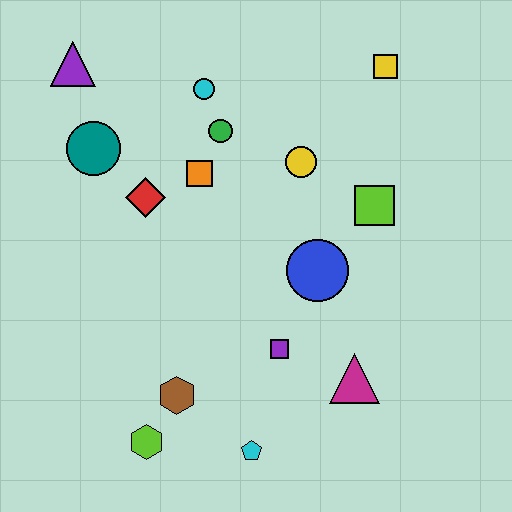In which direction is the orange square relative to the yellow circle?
The orange square is to the left of the yellow circle.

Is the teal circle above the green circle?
No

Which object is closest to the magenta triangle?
The purple square is closest to the magenta triangle.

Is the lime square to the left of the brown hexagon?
No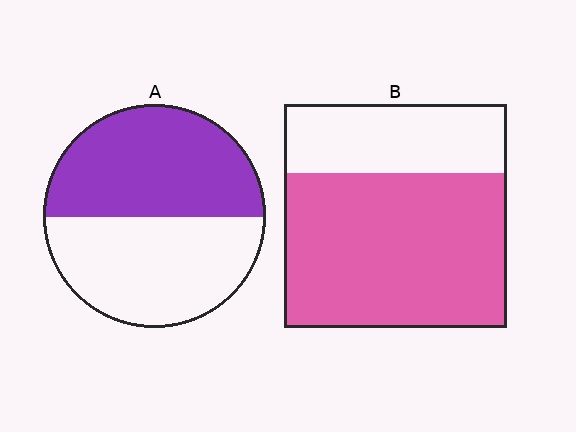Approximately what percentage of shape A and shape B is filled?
A is approximately 50% and B is approximately 70%.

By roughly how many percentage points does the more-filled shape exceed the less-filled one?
By roughly 20 percentage points (B over A).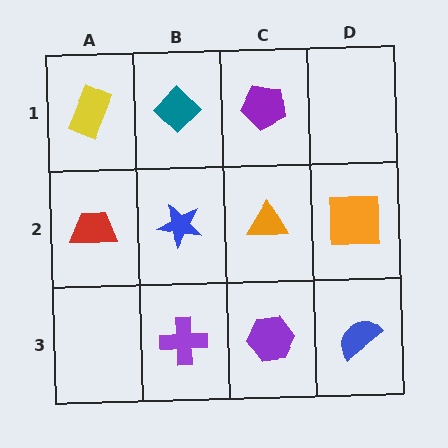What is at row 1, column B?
A teal diamond.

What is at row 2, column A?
A red trapezoid.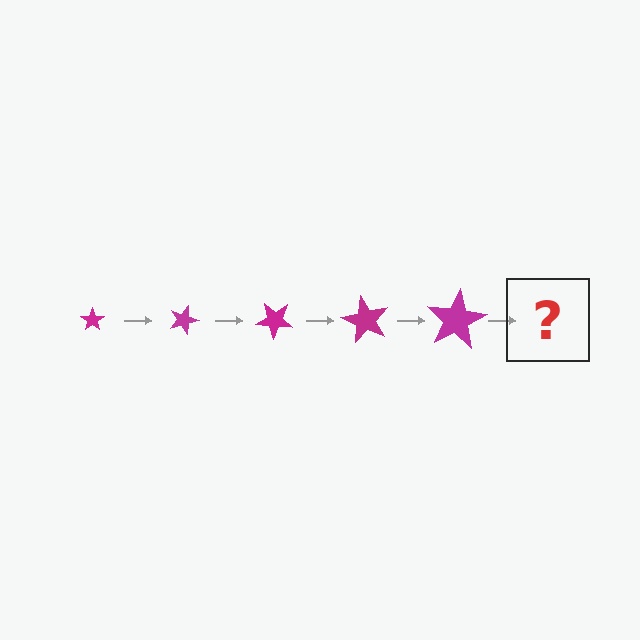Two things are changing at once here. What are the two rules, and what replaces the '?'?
The two rules are that the star grows larger each step and it rotates 20 degrees each step. The '?' should be a star, larger than the previous one and rotated 100 degrees from the start.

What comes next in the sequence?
The next element should be a star, larger than the previous one and rotated 100 degrees from the start.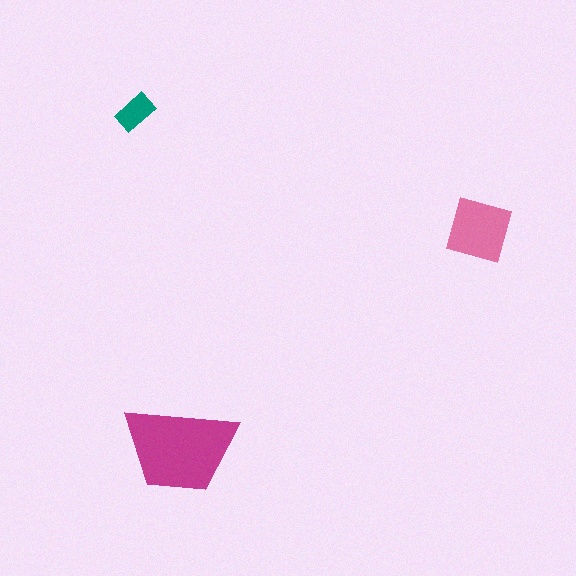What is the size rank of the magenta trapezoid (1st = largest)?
1st.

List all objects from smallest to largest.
The teal rectangle, the pink diamond, the magenta trapezoid.